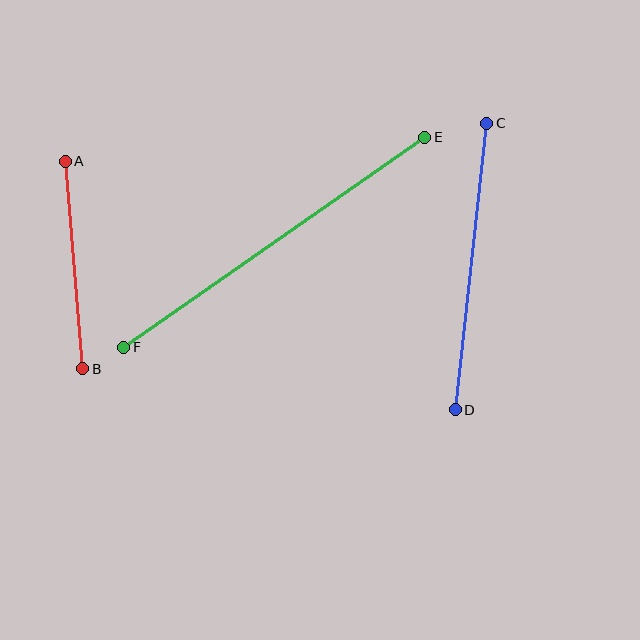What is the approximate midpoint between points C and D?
The midpoint is at approximately (471, 266) pixels.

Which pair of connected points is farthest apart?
Points E and F are farthest apart.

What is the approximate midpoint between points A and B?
The midpoint is at approximately (74, 265) pixels.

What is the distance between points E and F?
The distance is approximately 367 pixels.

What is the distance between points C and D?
The distance is approximately 288 pixels.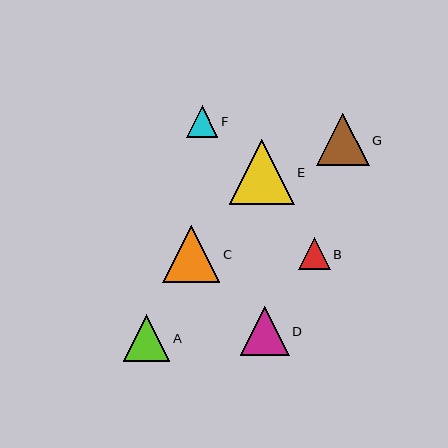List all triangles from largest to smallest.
From largest to smallest: E, C, G, D, A, F, B.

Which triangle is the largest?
Triangle E is the largest with a size of approximately 65 pixels.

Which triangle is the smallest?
Triangle B is the smallest with a size of approximately 32 pixels.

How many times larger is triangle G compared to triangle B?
Triangle G is approximately 1.7 times the size of triangle B.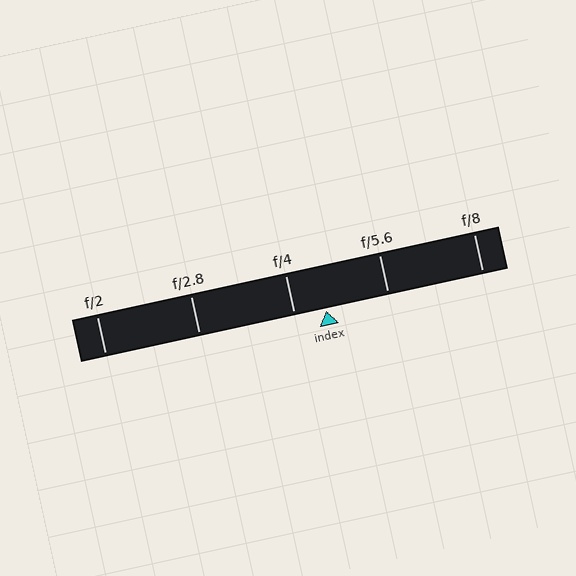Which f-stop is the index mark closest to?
The index mark is closest to f/4.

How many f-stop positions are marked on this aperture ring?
There are 5 f-stop positions marked.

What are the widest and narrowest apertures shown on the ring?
The widest aperture shown is f/2 and the narrowest is f/8.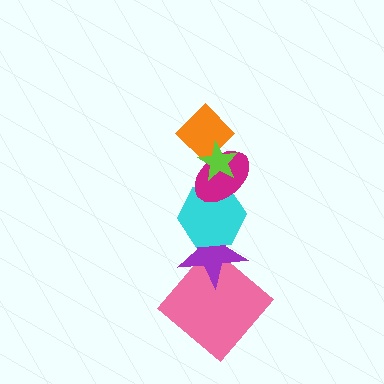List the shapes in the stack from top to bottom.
From top to bottom: the lime star, the orange diamond, the magenta ellipse, the cyan hexagon, the purple star, the pink diamond.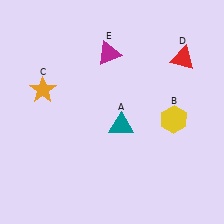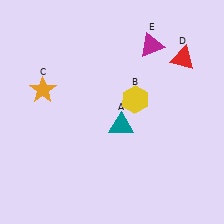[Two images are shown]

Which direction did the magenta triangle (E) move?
The magenta triangle (E) moved right.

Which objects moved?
The objects that moved are: the yellow hexagon (B), the magenta triangle (E).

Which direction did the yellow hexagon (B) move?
The yellow hexagon (B) moved left.